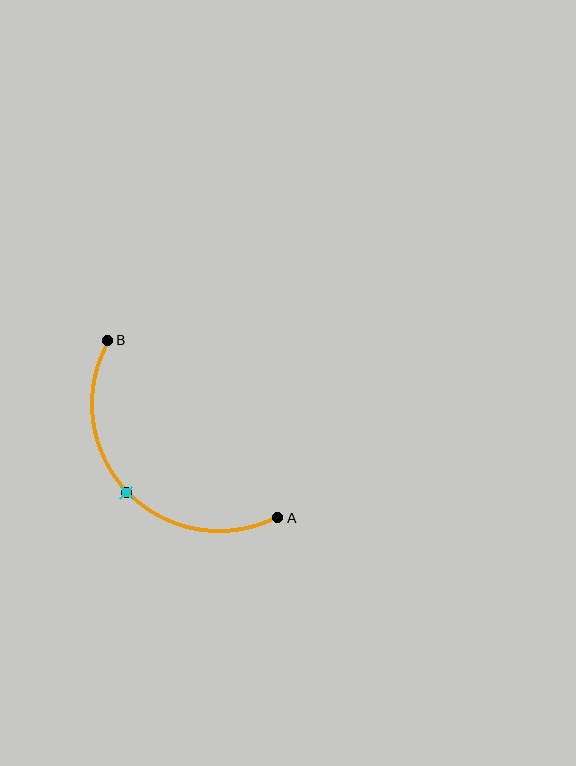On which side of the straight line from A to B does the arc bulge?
The arc bulges below and to the left of the straight line connecting A and B.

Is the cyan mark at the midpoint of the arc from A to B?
Yes. The cyan mark lies on the arc at equal arc-length from both A and B — it is the arc midpoint.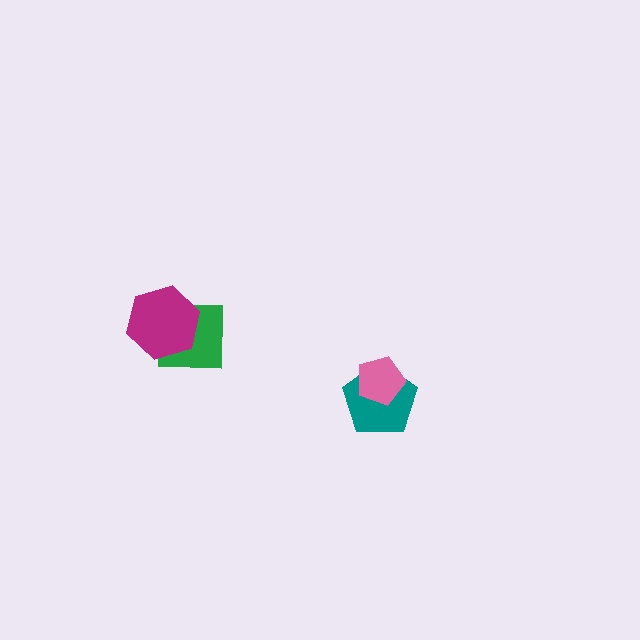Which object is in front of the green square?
The magenta hexagon is in front of the green square.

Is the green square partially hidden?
Yes, it is partially covered by another shape.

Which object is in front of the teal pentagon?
The pink pentagon is in front of the teal pentagon.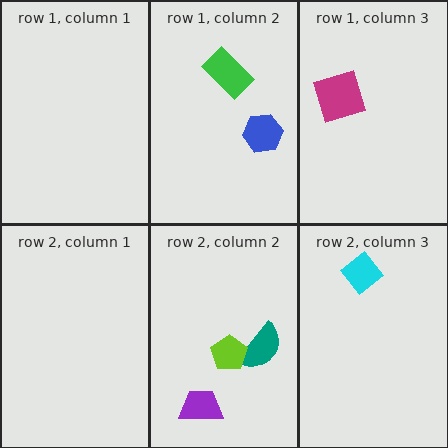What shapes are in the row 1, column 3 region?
The magenta square.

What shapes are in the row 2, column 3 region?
The cyan diamond.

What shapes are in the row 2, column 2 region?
The purple trapezoid, the teal semicircle, the lime pentagon.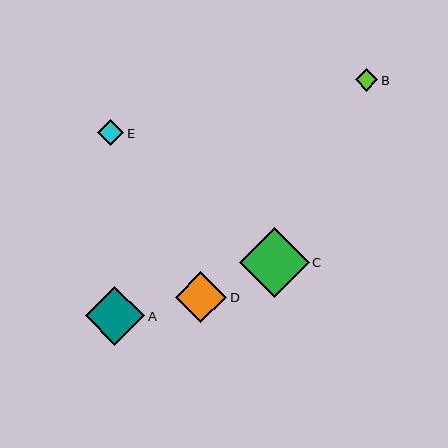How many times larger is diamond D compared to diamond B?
Diamond D is approximately 2.3 times the size of diamond B.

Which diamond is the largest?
Diamond C is the largest with a size of approximately 70 pixels.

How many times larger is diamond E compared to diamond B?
Diamond E is approximately 1.2 times the size of diamond B.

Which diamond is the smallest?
Diamond B is the smallest with a size of approximately 23 pixels.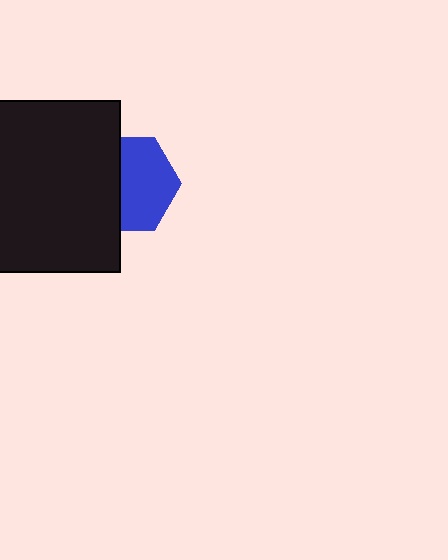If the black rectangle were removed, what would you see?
You would see the complete blue hexagon.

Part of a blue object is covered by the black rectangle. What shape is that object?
It is a hexagon.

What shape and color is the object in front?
The object in front is a black rectangle.